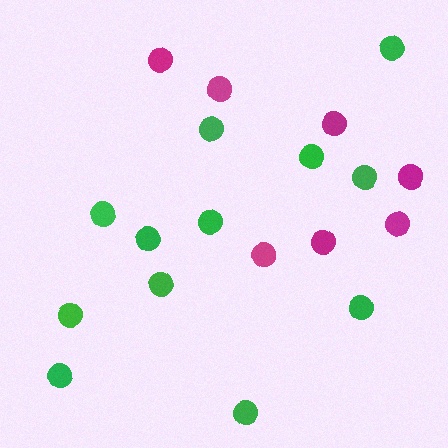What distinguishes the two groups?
There are 2 groups: one group of green circles (12) and one group of magenta circles (7).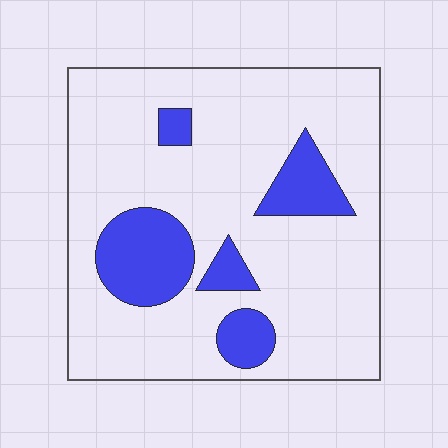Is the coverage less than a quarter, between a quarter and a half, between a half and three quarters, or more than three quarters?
Less than a quarter.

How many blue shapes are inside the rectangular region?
5.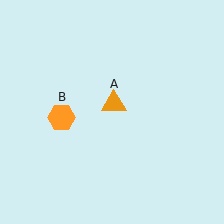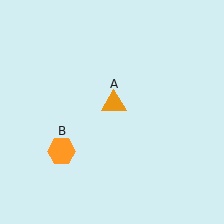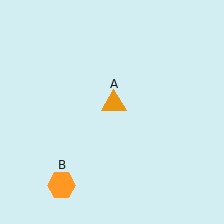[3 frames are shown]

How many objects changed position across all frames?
1 object changed position: orange hexagon (object B).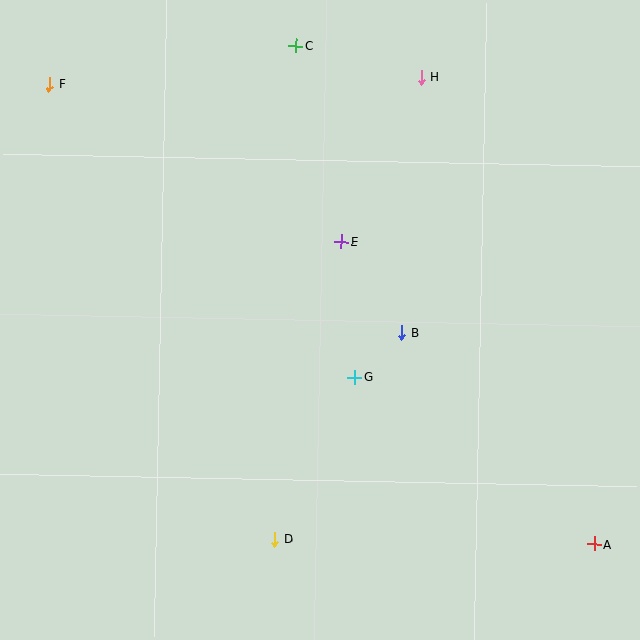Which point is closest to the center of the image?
Point G at (355, 377) is closest to the center.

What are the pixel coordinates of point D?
Point D is at (275, 539).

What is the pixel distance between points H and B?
The distance between H and B is 256 pixels.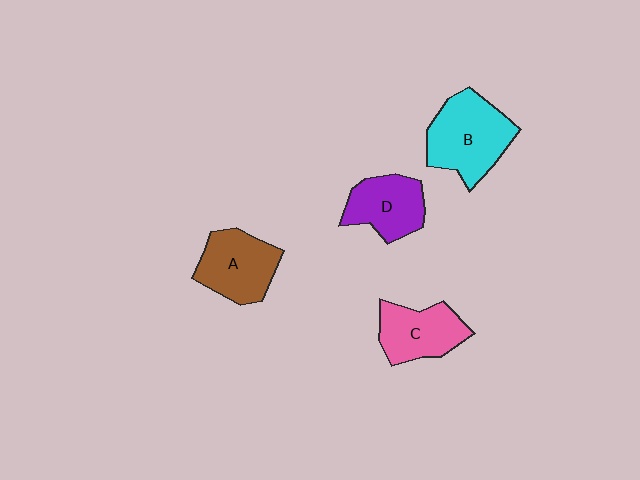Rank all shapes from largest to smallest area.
From largest to smallest: B (cyan), A (brown), C (pink), D (purple).